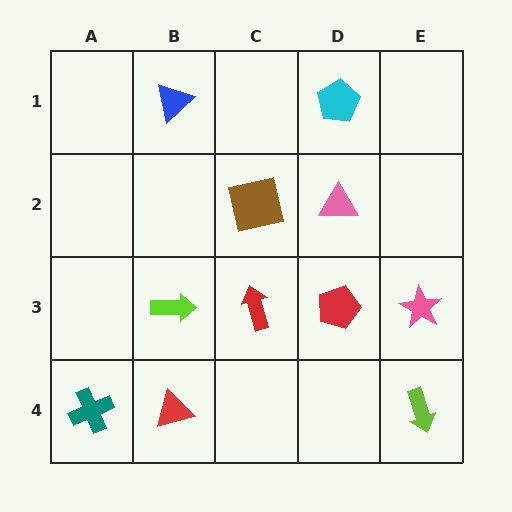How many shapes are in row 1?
2 shapes.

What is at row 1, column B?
A blue triangle.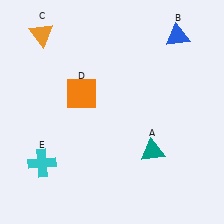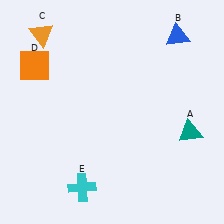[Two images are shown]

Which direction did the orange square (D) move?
The orange square (D) moved left.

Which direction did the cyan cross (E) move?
The cyan cross (E) moved right.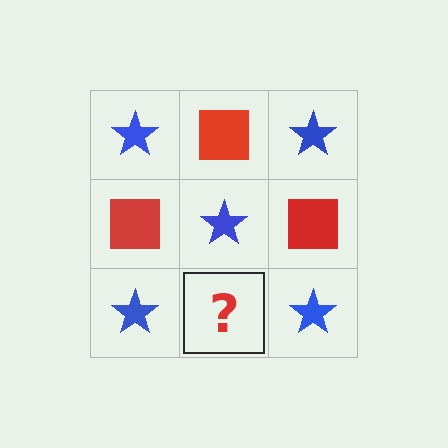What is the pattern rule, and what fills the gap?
The rule is that it alternates blue star and red square in a checkerboard pattern. The gap should be filled with a red square.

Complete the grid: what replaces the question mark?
The question mark should be replaced with a red square.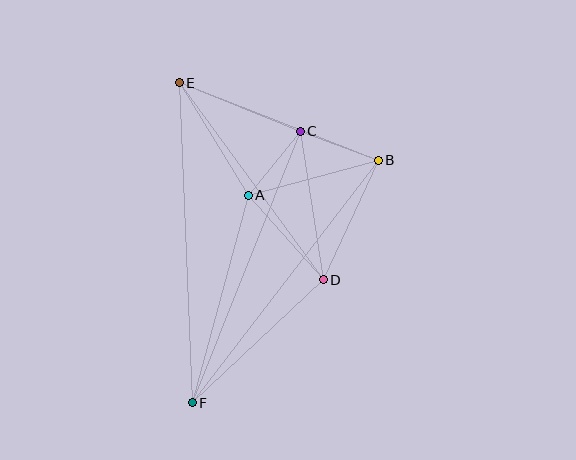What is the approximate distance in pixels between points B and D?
The distance between B and D is approximately 131 pixels.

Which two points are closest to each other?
Points A and C are closest to each other.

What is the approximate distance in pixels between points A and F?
The distance between A and F is approximately 215 pixels.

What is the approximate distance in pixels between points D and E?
The distance between D and E is approximately 244 pixels.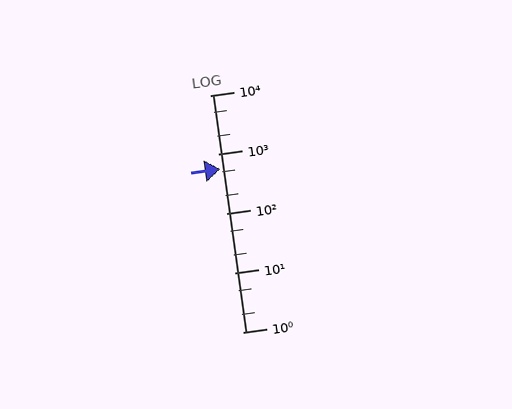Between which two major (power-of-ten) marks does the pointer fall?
The pointer is between 100 and 1000.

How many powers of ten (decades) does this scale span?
The scale spans 4 decades, from 1 to 10000.